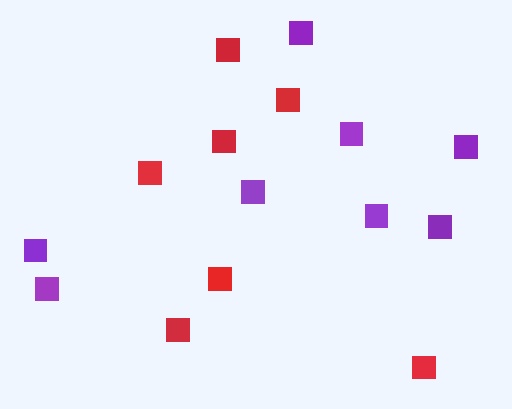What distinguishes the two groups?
There are 2 groups: one group of red squares (7) and one group of purple squares (8).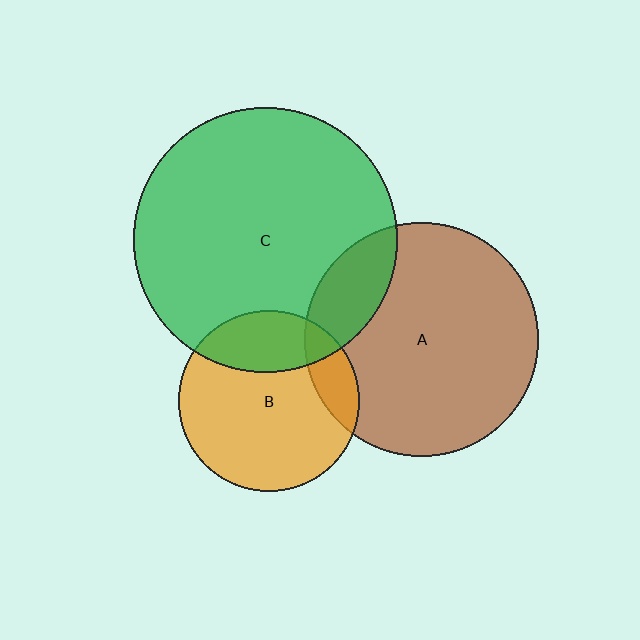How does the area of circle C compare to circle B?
Approximately 2.1 times.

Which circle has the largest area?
Circle C (green).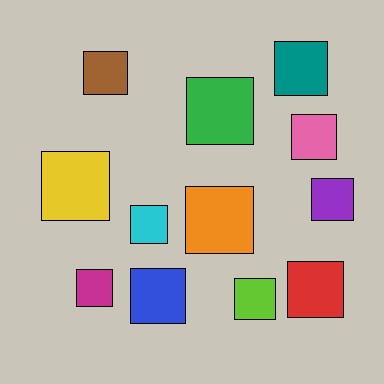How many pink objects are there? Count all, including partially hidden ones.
There is 1 pink object.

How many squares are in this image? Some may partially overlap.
There are 12 squares.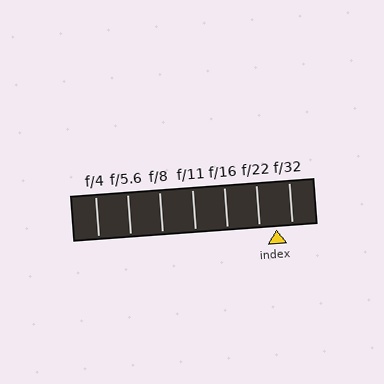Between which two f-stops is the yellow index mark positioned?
The index mark is between f/22 and f/32.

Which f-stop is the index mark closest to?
The index mark is closest to f/32.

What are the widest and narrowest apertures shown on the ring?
The widest aperture shown is f/4 and the narrowest is f/32.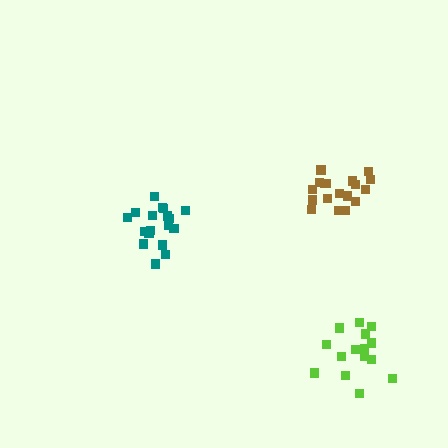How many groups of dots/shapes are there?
There are 3 groups.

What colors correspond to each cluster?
The clusters are colored: teal, lime, brown.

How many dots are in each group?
Group 1: 19 dots, Group 2: 15 dots, Group 3: 18 dots (52 total).